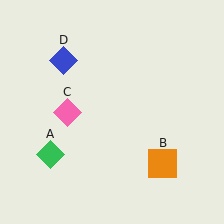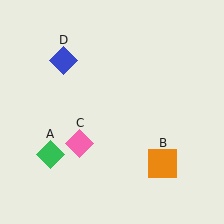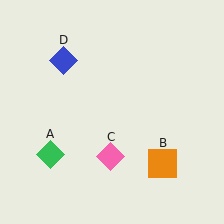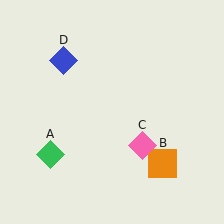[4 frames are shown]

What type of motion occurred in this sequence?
The pink diamond (object C) rotated counterclockwise around the center of the scene.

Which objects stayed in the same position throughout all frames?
Green diamond (object A) and orange square (object B) and blue diamond (object D) remained stationary.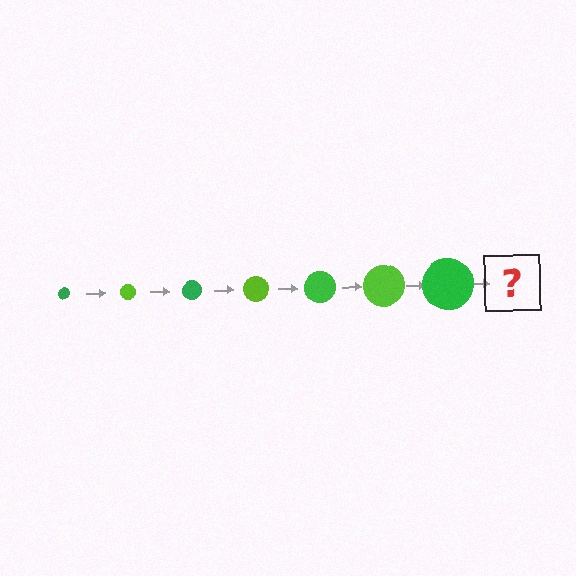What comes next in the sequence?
The next element should be a lime circle, larger than the previous one.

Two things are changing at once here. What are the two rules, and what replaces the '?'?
The two rules are that the circle grows larger each step and the color cycles through green and lime. The '?' should be a lime circle, larger than the previous one.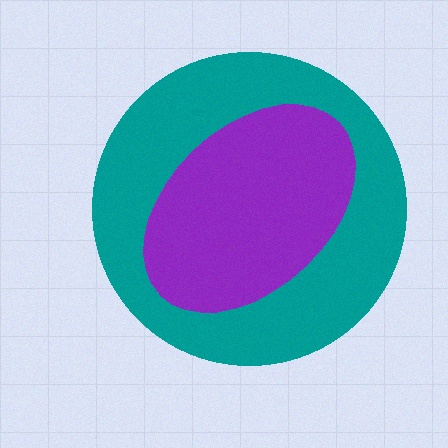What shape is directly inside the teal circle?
The purple ellipse.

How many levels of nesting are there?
2.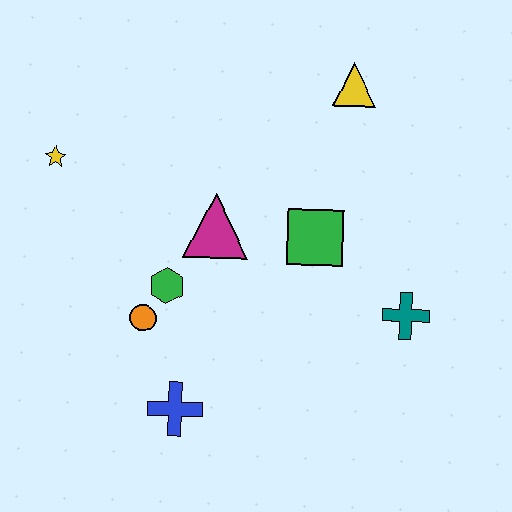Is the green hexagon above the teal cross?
Yes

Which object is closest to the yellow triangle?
The green square is closest to the yellow triangle.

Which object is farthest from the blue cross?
The yellow triangle is farthest from the blue cross.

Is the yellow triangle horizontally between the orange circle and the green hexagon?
No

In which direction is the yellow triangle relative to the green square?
The yellow triangle is above the green square.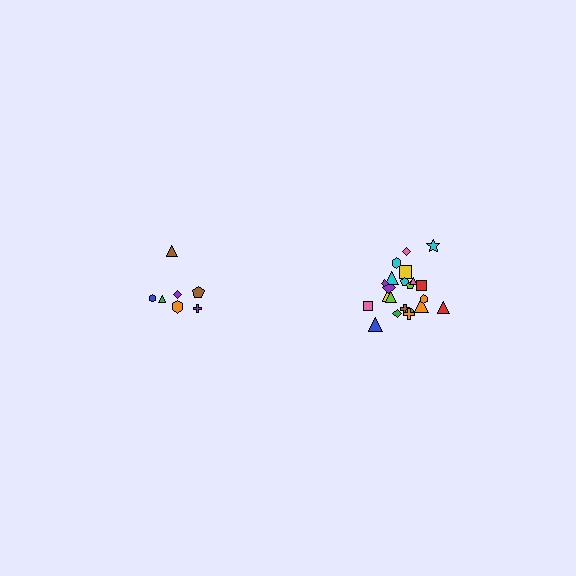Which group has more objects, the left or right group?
The right group.